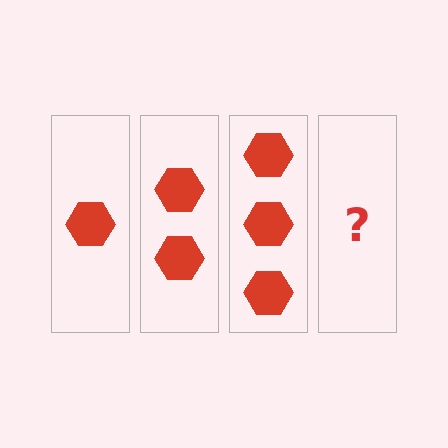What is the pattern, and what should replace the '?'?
The pattern is that each step adds one more hexagon. The '?' should be 4 hexagons.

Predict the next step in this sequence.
The next step is 4 hexagons.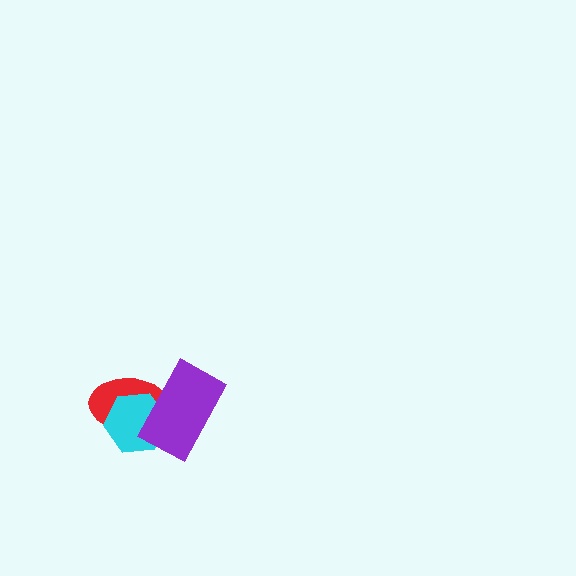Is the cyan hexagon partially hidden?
Yes, it is partially covered by another shape.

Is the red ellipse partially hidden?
Yes, it is partially covered by another shape.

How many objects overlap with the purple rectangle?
2 objects overlap with the purple rectangle.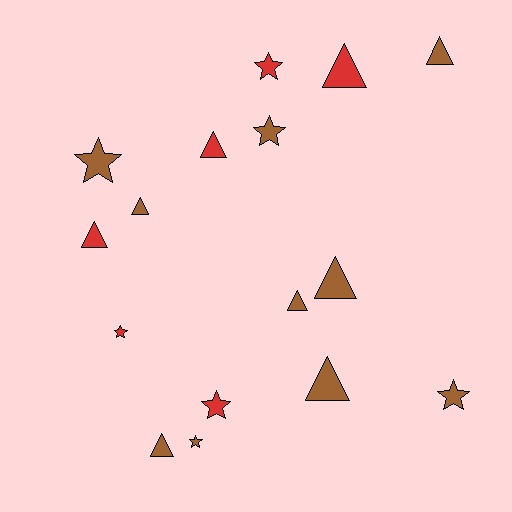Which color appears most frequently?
Brown, with 10 objects.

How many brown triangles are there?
There are 6 brown triangles.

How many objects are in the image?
There are 16 objects.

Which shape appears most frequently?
Triangle, with 9 objects.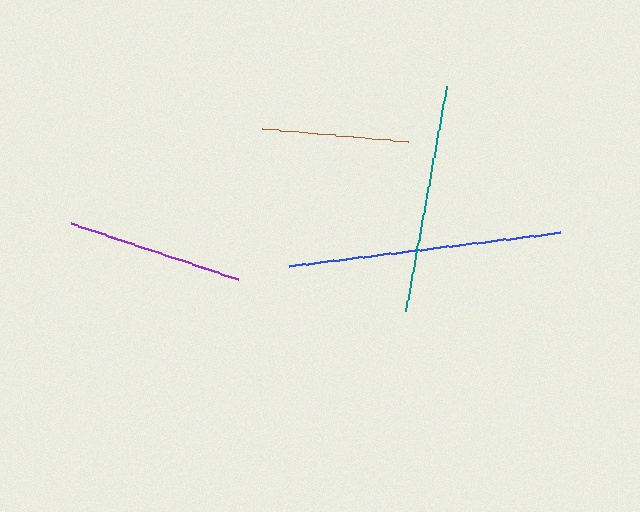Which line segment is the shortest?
The brown line is the shortest at approximately 146 pixels.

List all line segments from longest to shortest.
From longest to shortest: blue, teal, purple, brown.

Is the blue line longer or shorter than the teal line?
The blue line is longer than the teal line.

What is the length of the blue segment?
The blue segment is approximately 273 pixels long.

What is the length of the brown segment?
The brown segment is approximately 146 pixels long.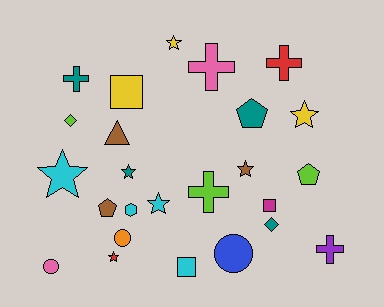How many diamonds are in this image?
There are 2 diamonds.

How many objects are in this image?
There are 25 objects.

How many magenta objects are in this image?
There is 1 magenta object.